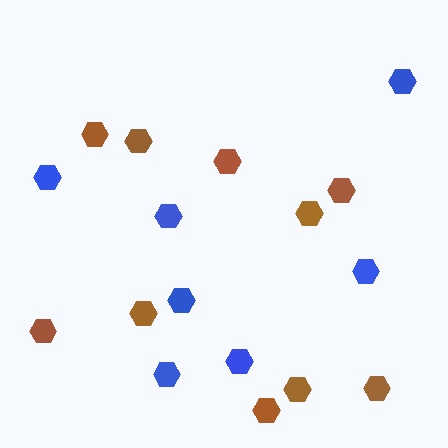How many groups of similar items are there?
There are 2 groups: one group of blue hexagons (7) and one group of brown hexagons (10).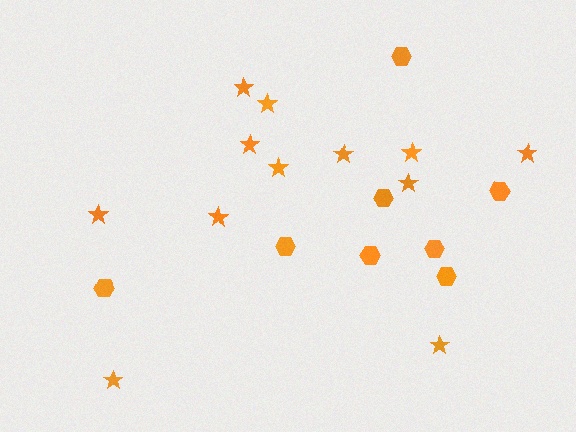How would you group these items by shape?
There are 2 groups: one group of hexagons (8) and one group of stars (12).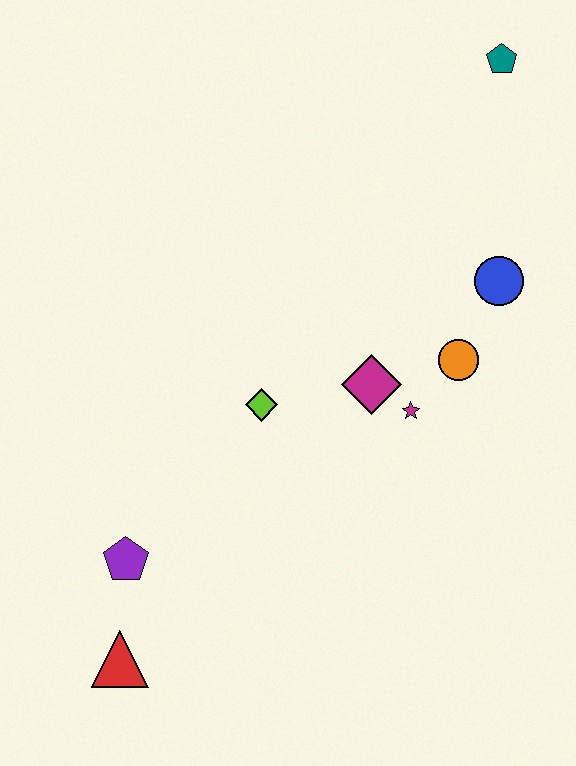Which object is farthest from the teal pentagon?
The red triangle is farthest from the teal pentagon.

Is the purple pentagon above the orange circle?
No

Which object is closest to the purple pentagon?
The red triangle is closest to the purple pentagon.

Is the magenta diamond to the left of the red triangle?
No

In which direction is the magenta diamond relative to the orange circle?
The magenta diamond is to the left of the orange circle.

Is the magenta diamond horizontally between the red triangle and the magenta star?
Yes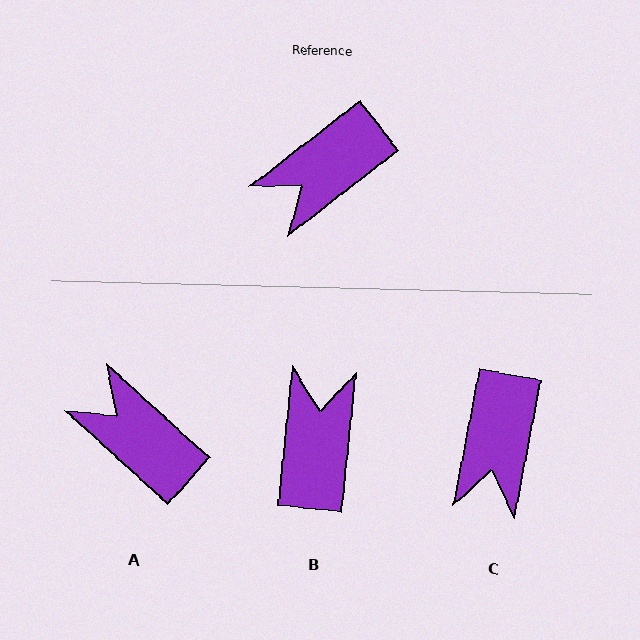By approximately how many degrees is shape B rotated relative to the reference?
Approximately 134 degrees clockwise.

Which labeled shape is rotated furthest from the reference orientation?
B, about 134 degrees away.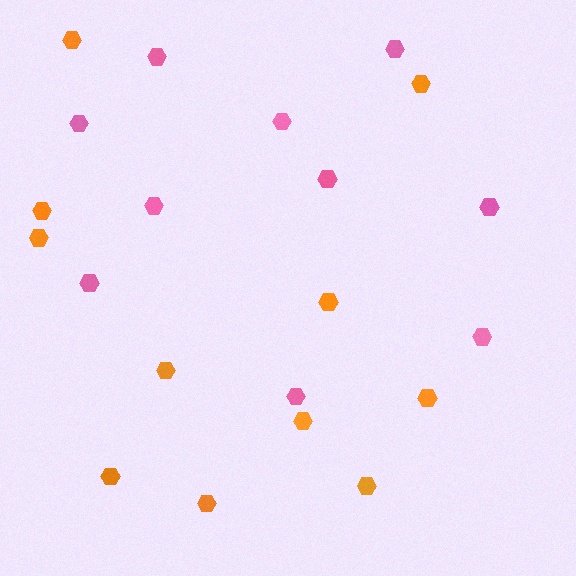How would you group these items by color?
There are 2 groups: one group of pink hexagons (10) and one group of orange hexagons (11).